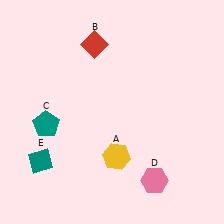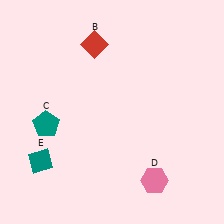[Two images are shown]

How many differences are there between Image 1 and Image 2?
There is 1 difference between the two images.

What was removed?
The yellow hexagon (A) was removed in Image 2.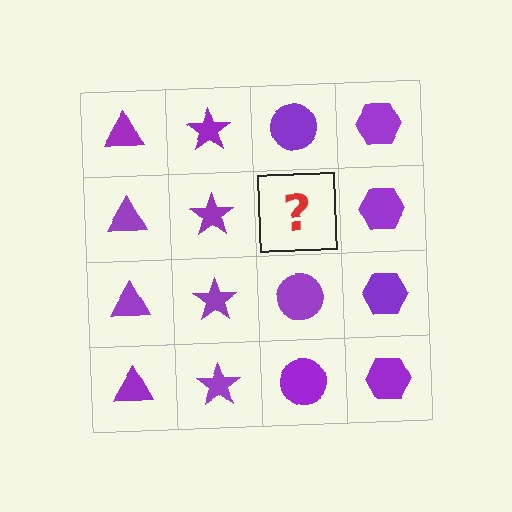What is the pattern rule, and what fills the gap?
The rule is that each column has a consistent shape. The gap should be filled with a purple circle.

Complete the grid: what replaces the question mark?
The question mark should be replaced with a purple circle.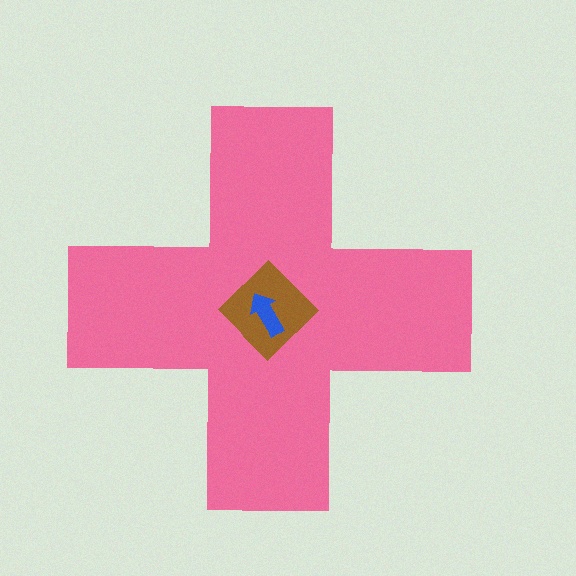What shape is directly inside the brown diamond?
The blue arrow.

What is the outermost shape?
The pink cross.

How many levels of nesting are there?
3.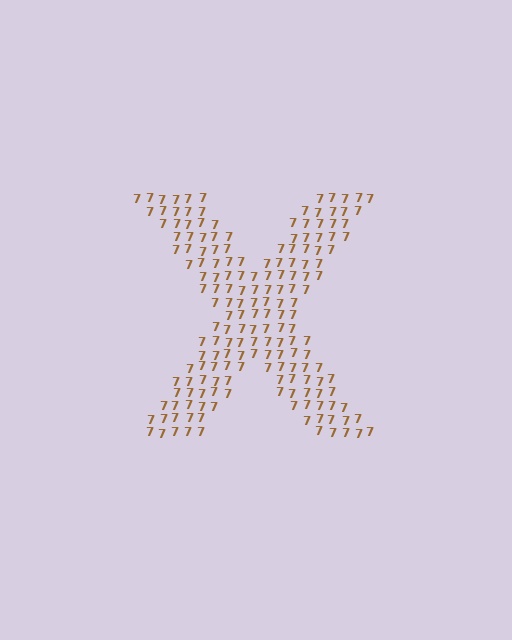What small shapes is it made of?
It is made of small digit 7's.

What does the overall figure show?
The overall figure shows the letter X.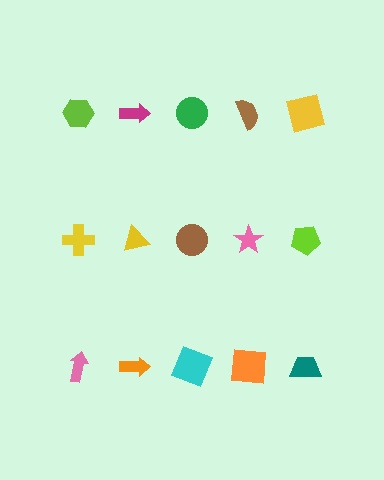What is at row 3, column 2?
An orange arrow.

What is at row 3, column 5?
A teal trapezoid.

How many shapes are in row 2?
5 shapes.